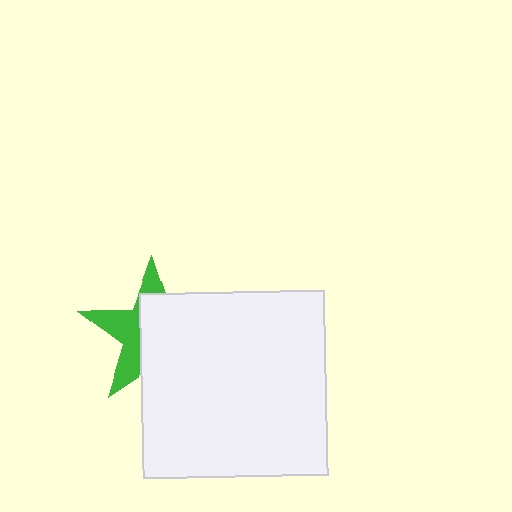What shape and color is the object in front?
The object in front is a white square.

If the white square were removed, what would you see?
You would see the complete green star.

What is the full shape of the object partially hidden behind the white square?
The partially hidden object is a green star.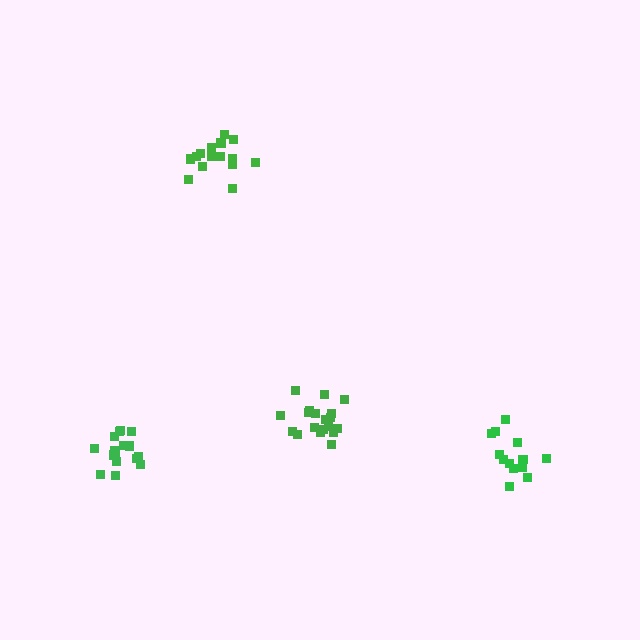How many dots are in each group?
Group 1: 16 dots, Group 2: 16 dots, Group 3: 19 dots, Group 4: 14 dots (65 total).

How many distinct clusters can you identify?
There are 4 distinct clusters.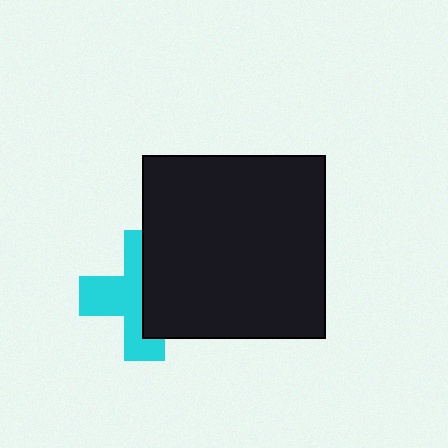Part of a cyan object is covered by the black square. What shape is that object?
It is a cross.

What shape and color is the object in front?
The object in front is a black square.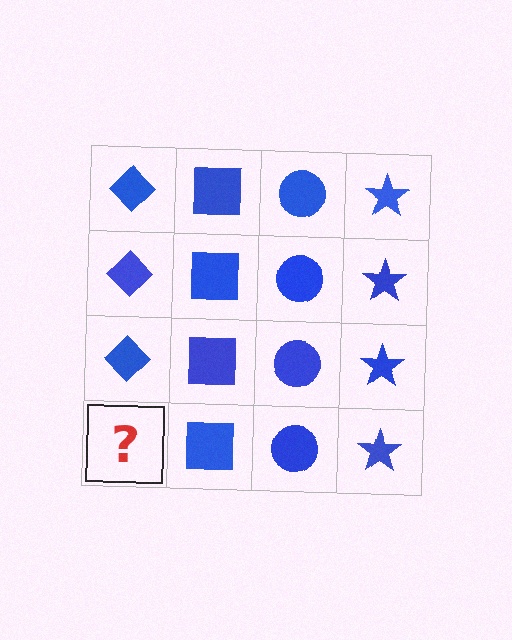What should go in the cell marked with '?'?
The missing cell should contain a blue diamond.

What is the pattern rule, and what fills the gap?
The rule is that each column has a consistent shape. The gap should be filled with a blue diamond.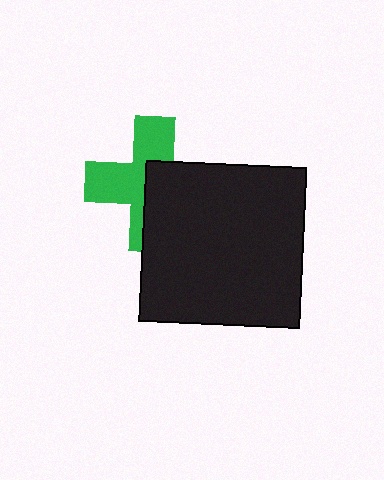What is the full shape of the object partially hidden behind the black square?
The partially hidden object is a green cross.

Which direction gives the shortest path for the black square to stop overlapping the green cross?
Moving right gives the shortest separation.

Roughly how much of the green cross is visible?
About half of it is visible (roughly 52%).